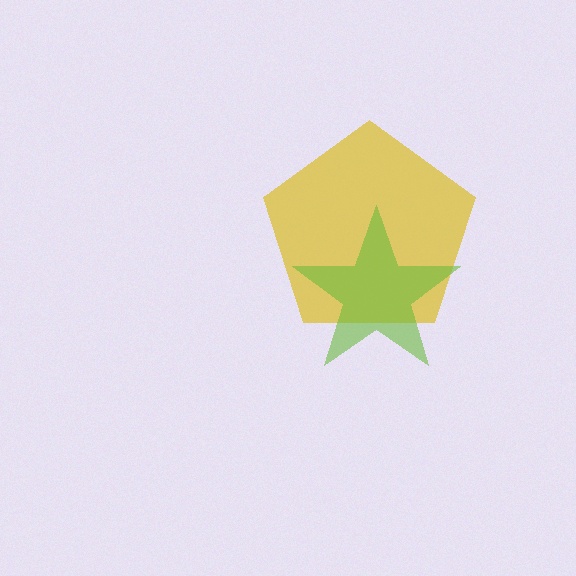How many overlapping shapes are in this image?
There are 2 overlapping shapes in the image.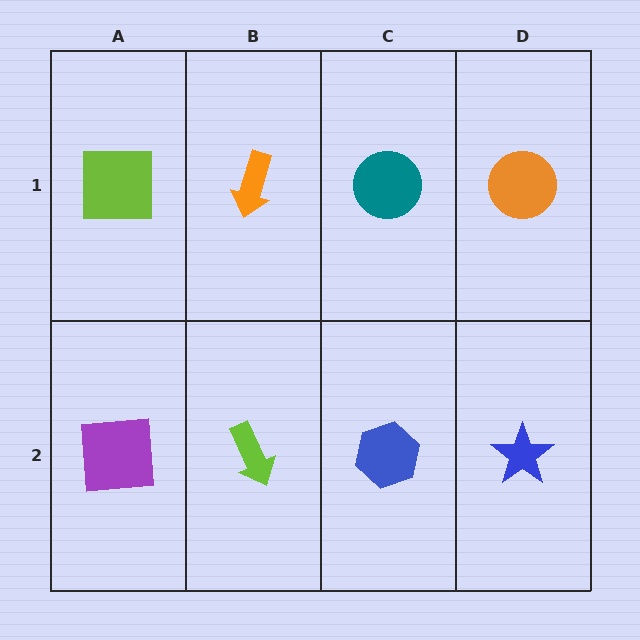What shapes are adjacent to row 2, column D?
An orange circle (row 1, column D), a blue hexagon (row 2, column C).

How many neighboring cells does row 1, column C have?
3.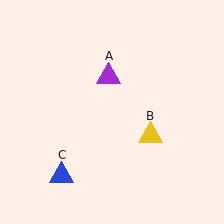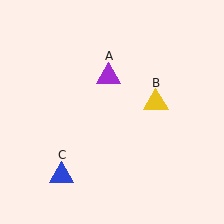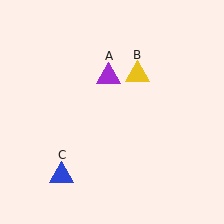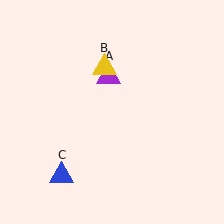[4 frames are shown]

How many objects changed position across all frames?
1 object changed position: yellow triangle (object B).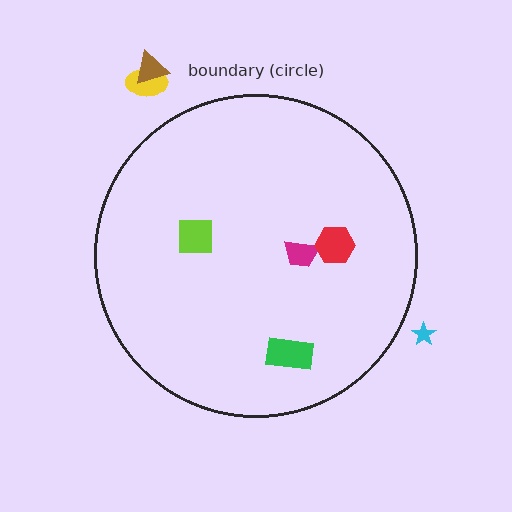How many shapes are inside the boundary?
4 inside, 3 outside.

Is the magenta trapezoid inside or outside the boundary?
Inside.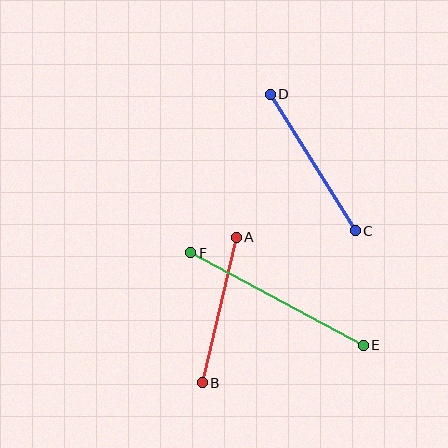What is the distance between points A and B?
The distance is approximately 149 pixels.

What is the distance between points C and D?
The distance is approximately 161 pixels.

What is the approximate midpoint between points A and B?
The midpoint is at approximately (219, 310) pixels.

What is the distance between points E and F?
The distance is approximately 196 pixels.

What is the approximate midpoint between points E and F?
The midpoint is at approximately (277, 299) pixels.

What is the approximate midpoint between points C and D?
The midpoint is at approximately (313, 162) pixels.